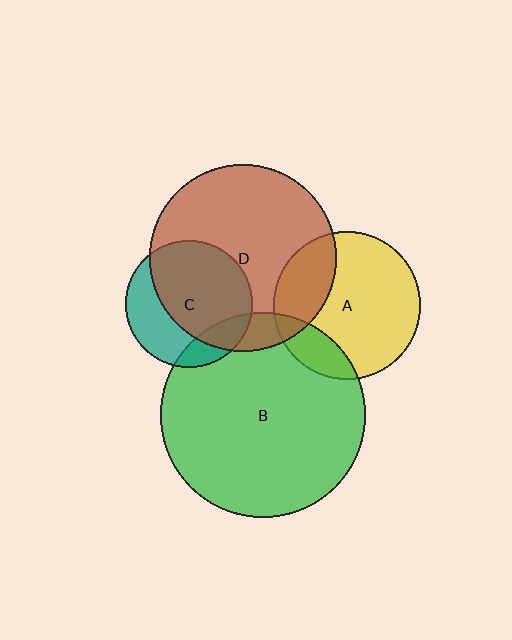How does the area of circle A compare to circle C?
Approximately 1.3 times.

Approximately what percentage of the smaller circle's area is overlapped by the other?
Approximately 15%.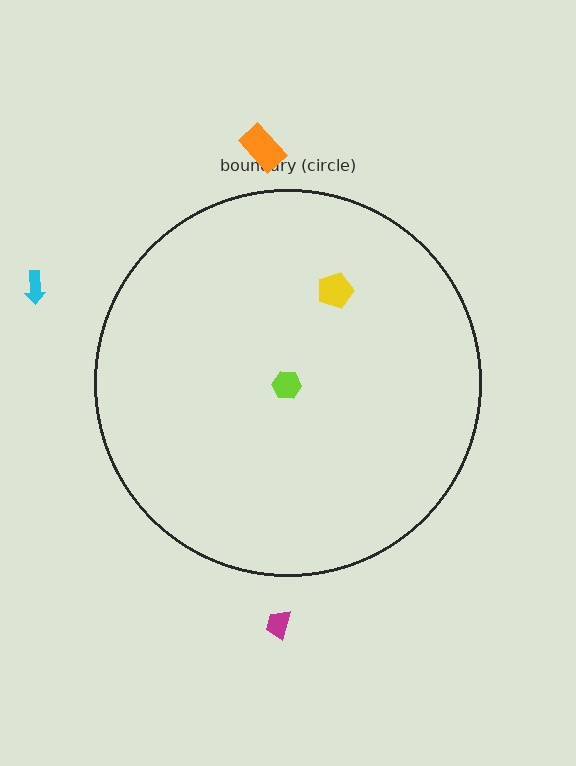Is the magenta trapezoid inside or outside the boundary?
Outside.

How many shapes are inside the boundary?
2 inside, 3 outside.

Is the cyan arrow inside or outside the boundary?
Outside.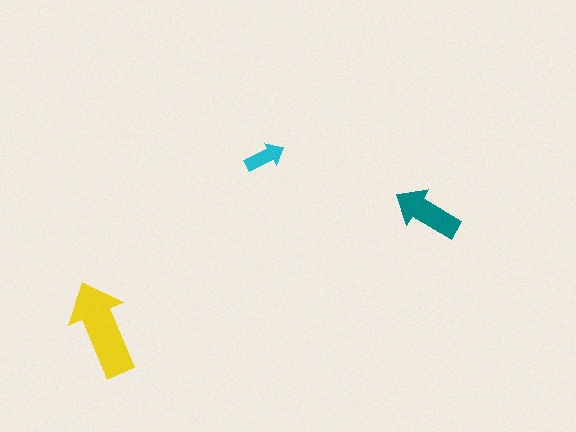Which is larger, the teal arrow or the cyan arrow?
The teal one.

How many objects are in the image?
There are 3 objects in the image.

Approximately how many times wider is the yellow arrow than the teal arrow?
About 1.5 times wider.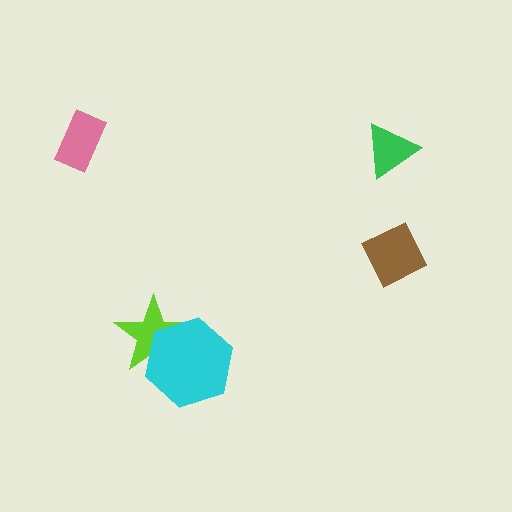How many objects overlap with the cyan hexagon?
1 object overlaps with the cyan hexagon.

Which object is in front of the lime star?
The cyan hexagon is in front of the lime star.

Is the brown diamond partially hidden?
No, no other shape covers it.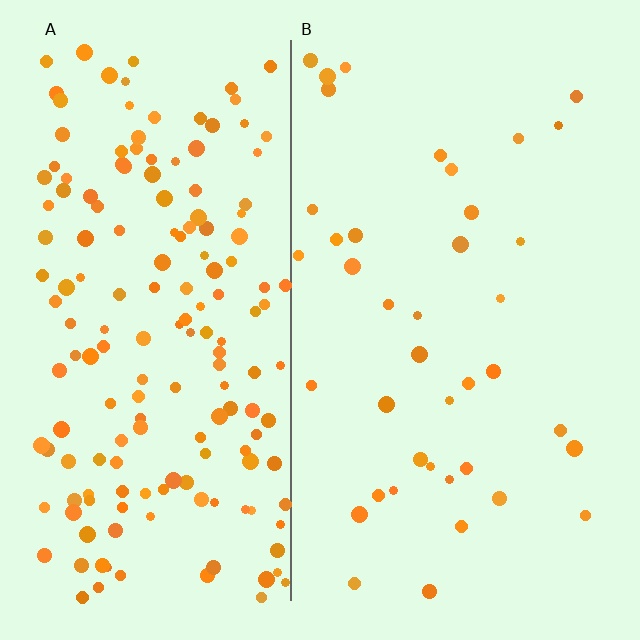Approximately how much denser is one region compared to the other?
Approximately 4.4× — region A over region B.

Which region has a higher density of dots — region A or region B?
A (the left).